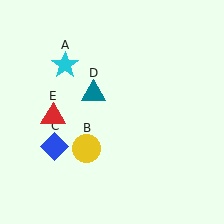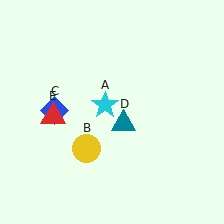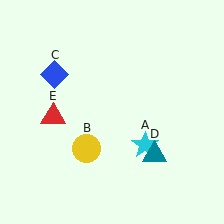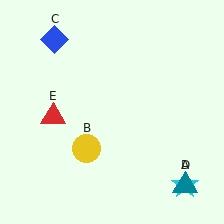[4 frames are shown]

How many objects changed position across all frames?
3 objects changed position: cyan star (object A), blue diamond (object C), teal triangle (object D).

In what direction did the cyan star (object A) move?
The cyan star (object A) moved down and to the right.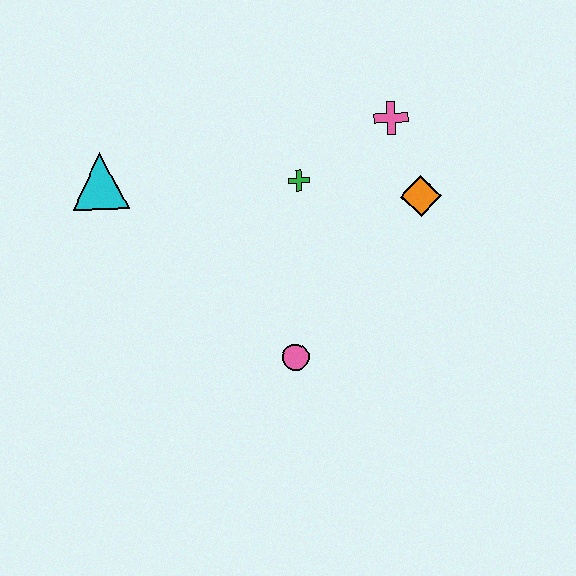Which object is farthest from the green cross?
The cyan triangle is farthest from the green cross.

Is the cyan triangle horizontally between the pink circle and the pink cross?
No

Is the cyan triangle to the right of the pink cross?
No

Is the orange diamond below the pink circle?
No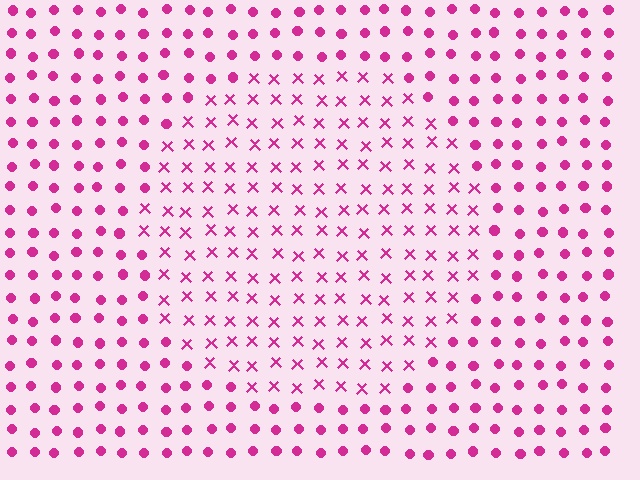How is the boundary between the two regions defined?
The boundary is defined by a change in element shape: X marks inside vs. circles outside. All elements share the same color and spacing.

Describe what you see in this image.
The image is filled with small magenta elements arranged in a uniform grid. A circle-shaped region contains X marks, while the surrounding area contains circles. The boundary is defined purely by the change in element shape.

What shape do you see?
I see a circle.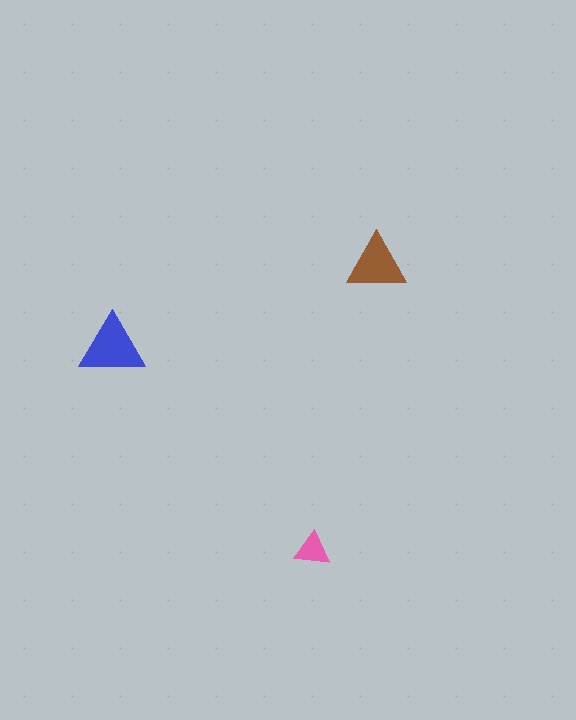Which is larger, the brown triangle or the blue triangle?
The blue one.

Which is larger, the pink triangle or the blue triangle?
The blue one.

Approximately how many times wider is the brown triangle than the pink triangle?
About 1.5 times wider.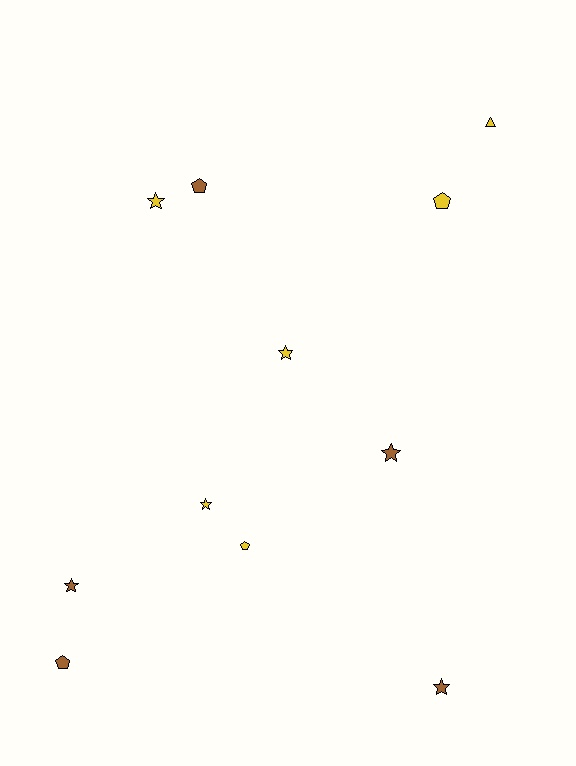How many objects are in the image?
There are 11 objects.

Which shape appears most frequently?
Star, with 6 objects.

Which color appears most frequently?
Yellow, with 6 objects.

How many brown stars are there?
There are 3 brown stars.